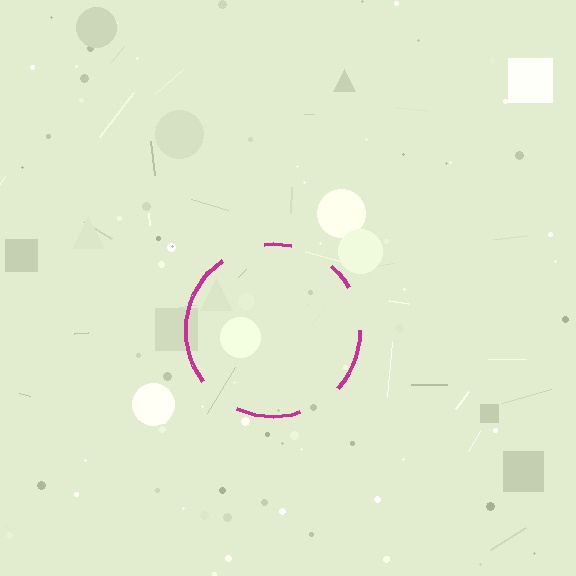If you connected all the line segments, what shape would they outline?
They would outline a circle.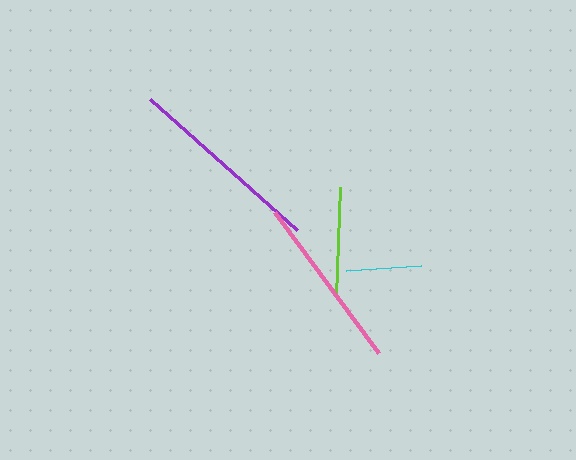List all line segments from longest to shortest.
From longest to shortest: purple, pink, lime, cyan.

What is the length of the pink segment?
The pink segment is approximately 176 pixels long.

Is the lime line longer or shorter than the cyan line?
The lime line is longer than the cyan line.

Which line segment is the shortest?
The cyan line is the shortest at approximately 74 pixels.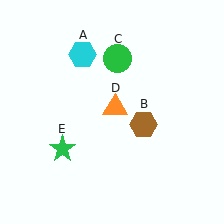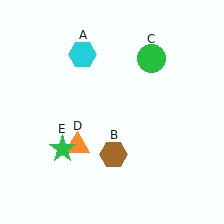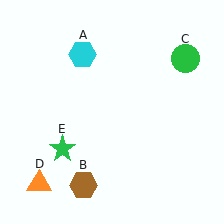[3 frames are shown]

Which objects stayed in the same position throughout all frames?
Cyan hexagon (object A) and green star (object E) remained stationary.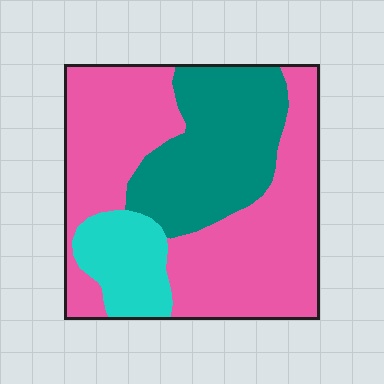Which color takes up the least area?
Cyan, at roughly 15%.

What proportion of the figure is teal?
Teal covers 29% of the figure.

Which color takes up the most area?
Pink, at roughly 60%.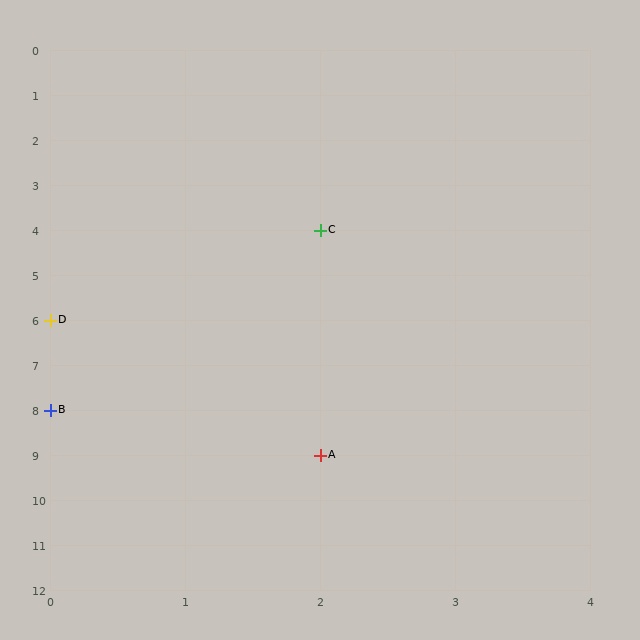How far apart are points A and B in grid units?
Points A and B are 2 columns and 1 row apart (about 2.2 grid units diagonally).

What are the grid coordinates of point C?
Point C is at grid coordinates (2, 4).